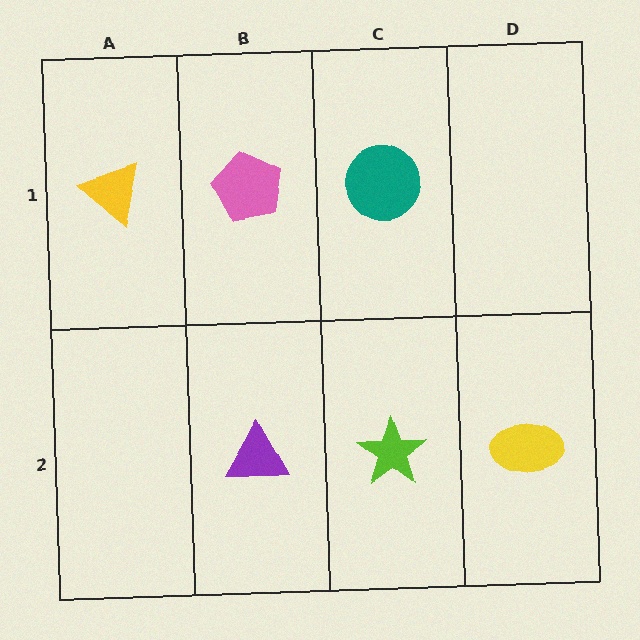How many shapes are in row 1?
3 shapes.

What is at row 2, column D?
A yellow ellipse.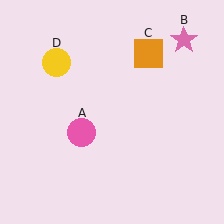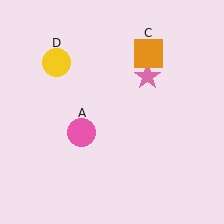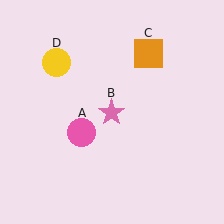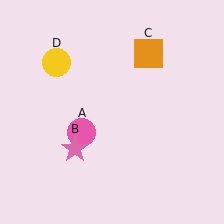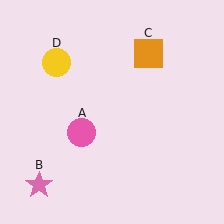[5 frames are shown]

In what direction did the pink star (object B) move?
The pink star (object B) moved down and to the left.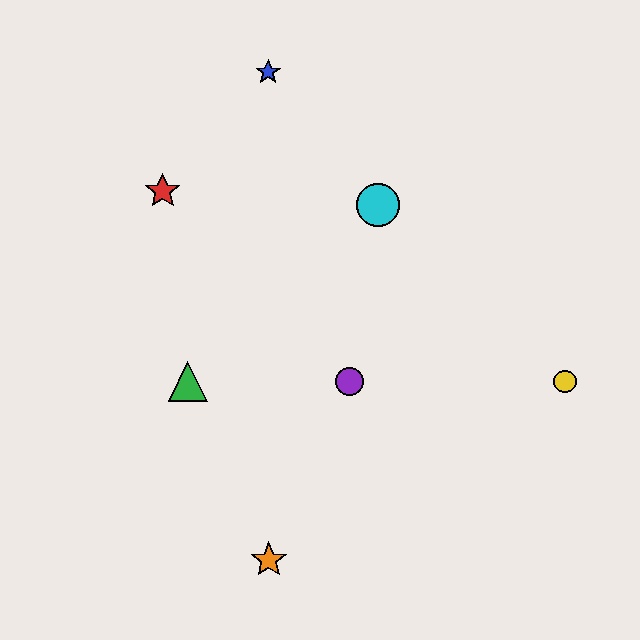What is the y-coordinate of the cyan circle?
The cyan circle is at y≈205.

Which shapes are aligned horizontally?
The green triangle, the yellow circle, the purple circle are aligned horizontally.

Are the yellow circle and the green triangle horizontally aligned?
Yes, both are at y≈382.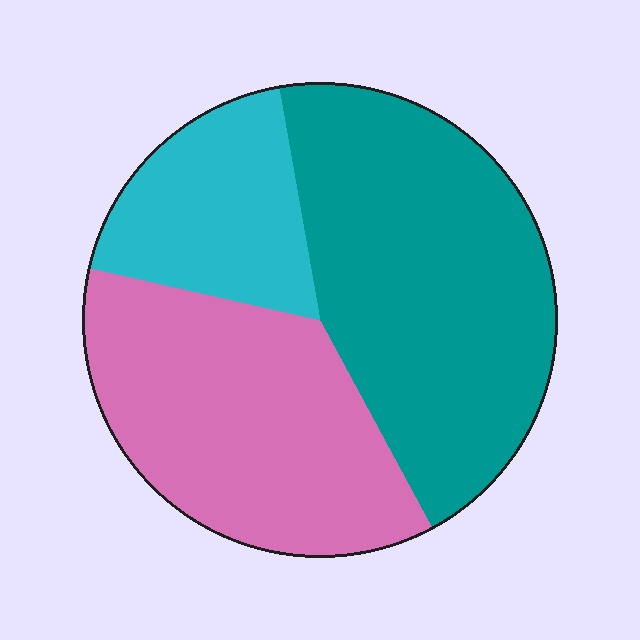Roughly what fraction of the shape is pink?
Pink takes up between a third and a half of the shape.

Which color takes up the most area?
Teal, at roughly 45%.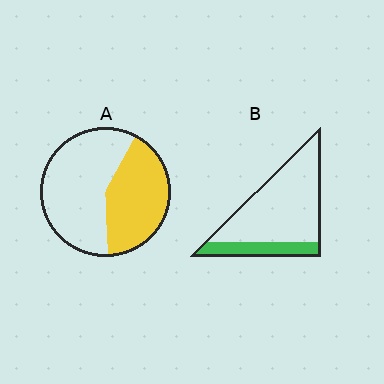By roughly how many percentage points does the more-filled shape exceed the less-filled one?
By roughly 20 percentage points (A over B).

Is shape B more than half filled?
No.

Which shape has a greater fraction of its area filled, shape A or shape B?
Shape A.